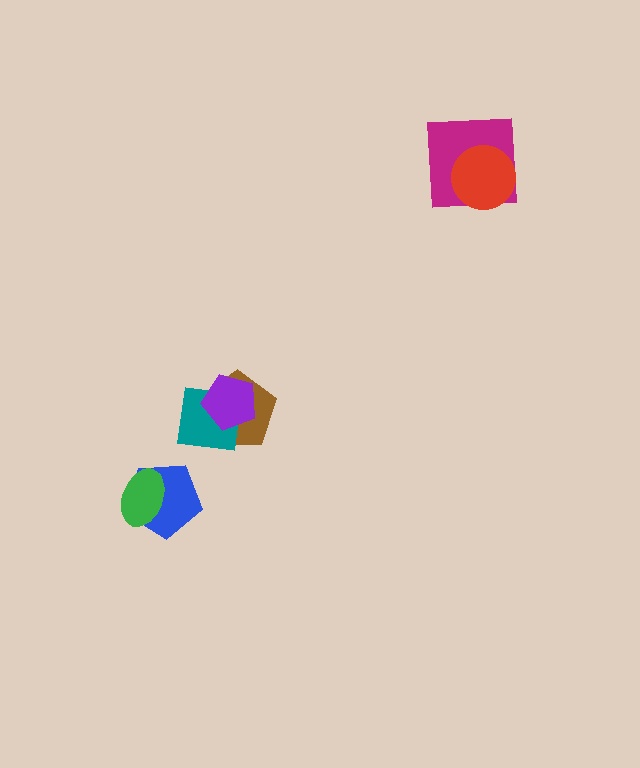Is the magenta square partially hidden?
Yes, it is partially covered by another shape.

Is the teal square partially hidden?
Yes, it is partially covered by another shape.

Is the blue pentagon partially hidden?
Yes, it is partially covered by another shape.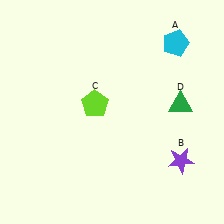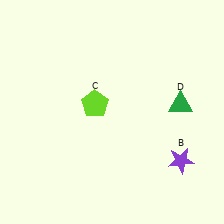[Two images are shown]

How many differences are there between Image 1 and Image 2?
There is 1 difference between the two images.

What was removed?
The cyan pentagon (A) was removed in Image 2.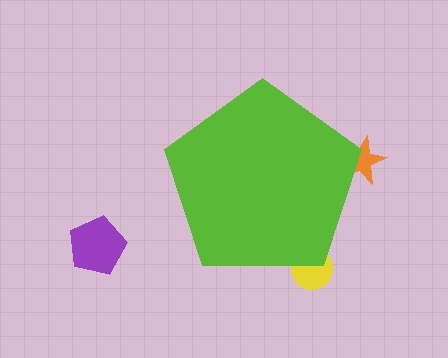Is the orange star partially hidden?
Yes, the orange star is partially hidden behind the lime pentagon.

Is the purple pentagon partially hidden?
No, the purple pentagon is fully visible.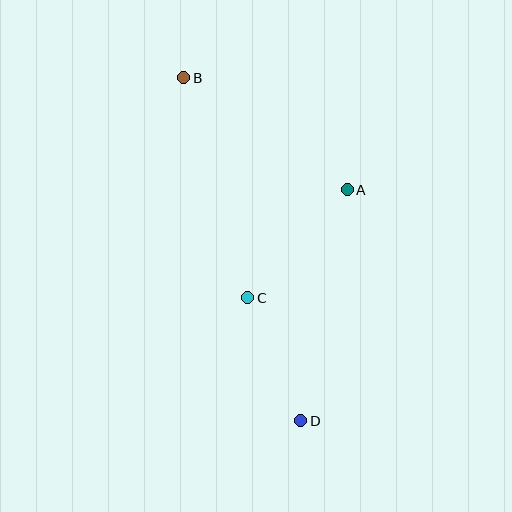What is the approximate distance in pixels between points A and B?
The distance between A and B is approximately 198 pixels.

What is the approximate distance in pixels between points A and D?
The distance between A and D is approximately 236 pixels.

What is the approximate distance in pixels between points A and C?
The distance between A and C is approximately 147 pixels.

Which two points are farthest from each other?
Points B and D are farthest from each other.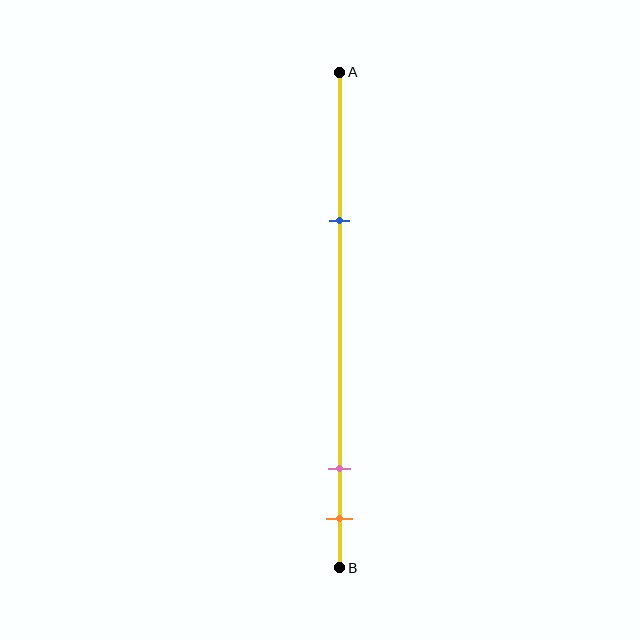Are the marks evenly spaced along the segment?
No, the marks are not evenly spaced.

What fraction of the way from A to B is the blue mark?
The blue mark is approximately 30% (0.3) of the way from A to B.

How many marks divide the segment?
There are 3 marks dividing the segment.